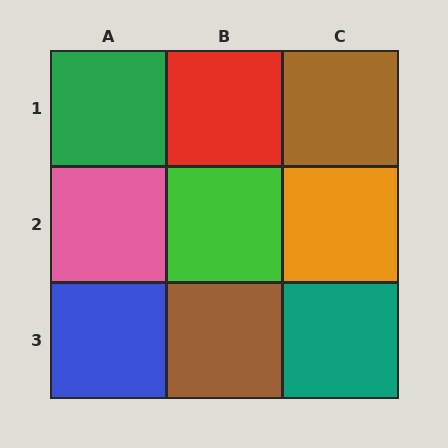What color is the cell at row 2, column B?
Green.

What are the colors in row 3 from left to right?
Blue, brown, teal.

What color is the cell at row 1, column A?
Green.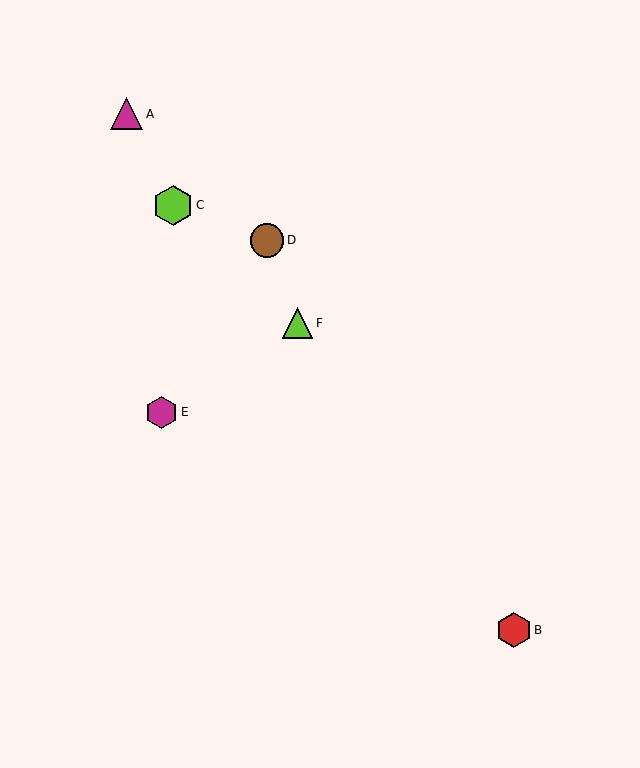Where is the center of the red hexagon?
The center of the red hexagon is at (514, 630).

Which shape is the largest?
The lime hexagon (labeled C) is the largest.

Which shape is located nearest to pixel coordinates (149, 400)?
The magenta hexagon (labeled E) at (162, 412) is nearest to that location.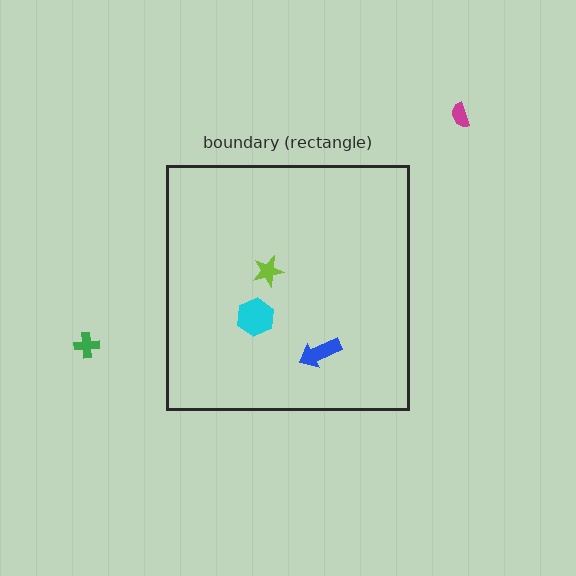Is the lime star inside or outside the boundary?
Inside.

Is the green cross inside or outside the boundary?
Outside.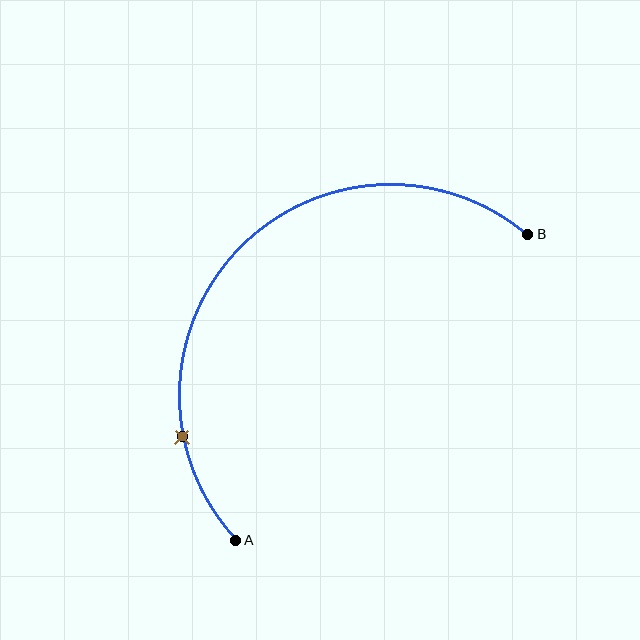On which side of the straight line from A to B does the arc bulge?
The arc bulges above and to the left of the straight line connecting A and B.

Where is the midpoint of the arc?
The arc midpoint is the point on the curve farthest from the straight line joining A and B. It sits above and to the left of that line.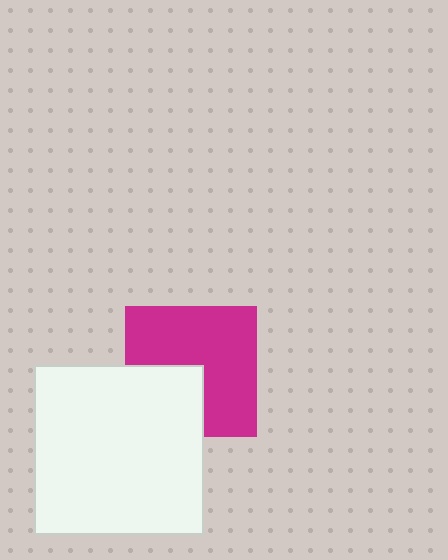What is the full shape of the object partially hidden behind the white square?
The partially hidden object is a magenta square.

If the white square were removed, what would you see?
You would see the complete magenta square.